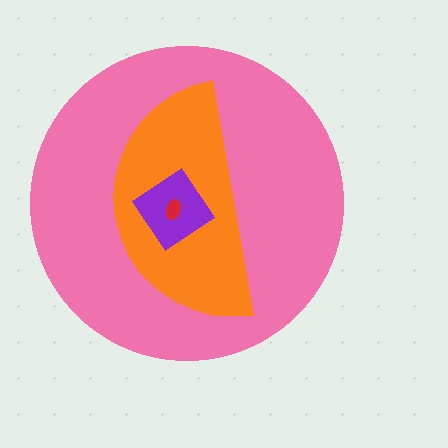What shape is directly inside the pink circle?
The orange semicircle.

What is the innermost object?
The red ellipse.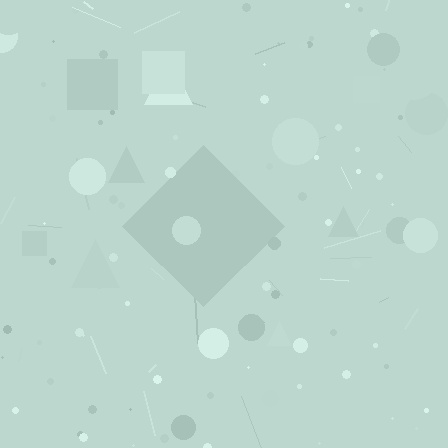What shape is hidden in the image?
A diamond is hidden in the image.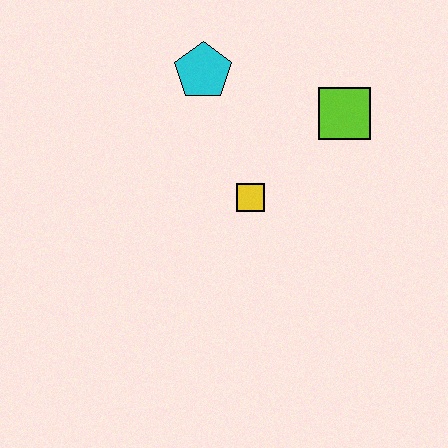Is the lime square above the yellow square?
Yes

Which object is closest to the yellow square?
The lime square is closest to the yellow square.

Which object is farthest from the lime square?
The cyan pentagon is farthest from the lime square.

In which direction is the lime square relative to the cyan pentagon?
The lime square is to the right of the cyan pentagon.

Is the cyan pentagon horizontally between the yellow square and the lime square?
No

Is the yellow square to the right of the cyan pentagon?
Yes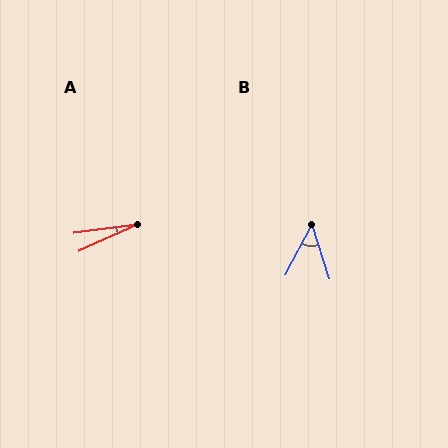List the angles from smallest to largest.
A (17°), B (46°).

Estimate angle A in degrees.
Approximately 17 degrees.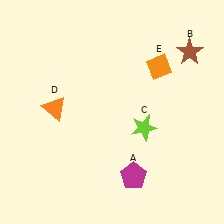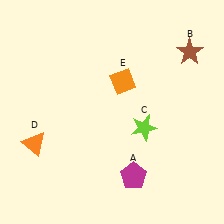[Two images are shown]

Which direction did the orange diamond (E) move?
The orange diamond (E) moved left.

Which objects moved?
The objects that moved are: the orange triangle (D), the orange diamond (E).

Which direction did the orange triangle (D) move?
The orange triangle (D) moved down.